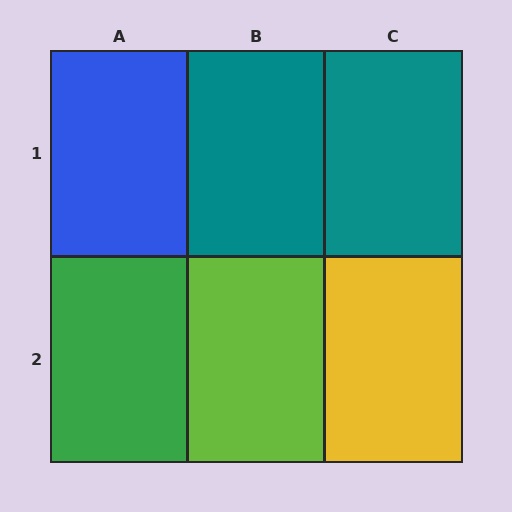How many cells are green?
1 cell is green.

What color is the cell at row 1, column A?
Blue.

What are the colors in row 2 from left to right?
Green, lime, yellow.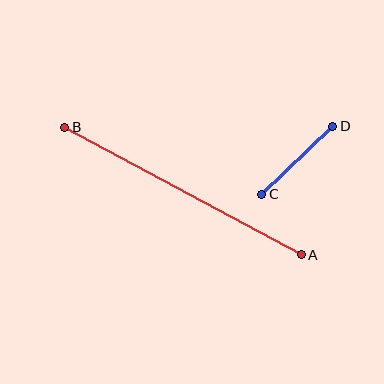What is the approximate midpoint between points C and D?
The midpoint is at approximately (297, 161) pixels.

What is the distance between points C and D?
The distance is approximately 98 pixels.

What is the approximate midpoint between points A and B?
The midpoint is at approximately (183, 191) pixels.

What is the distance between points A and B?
The distance is approximately 269 pixels.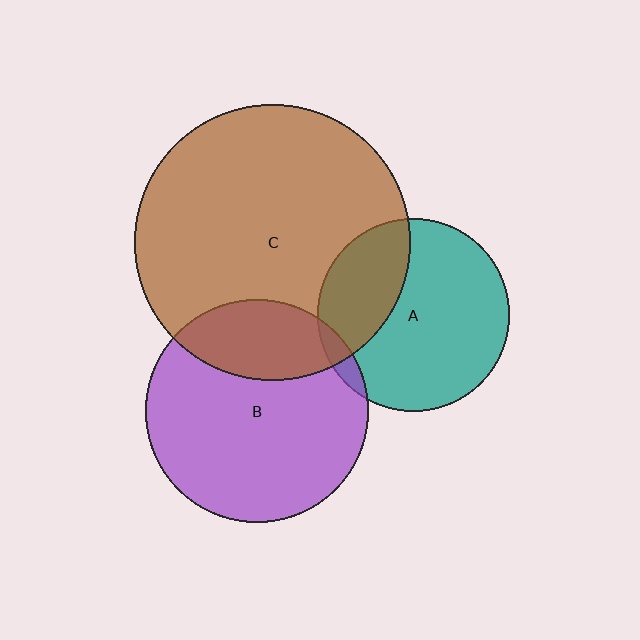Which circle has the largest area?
Circle C (brown).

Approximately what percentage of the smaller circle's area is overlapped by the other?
Approximately 25%.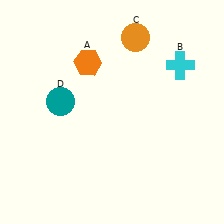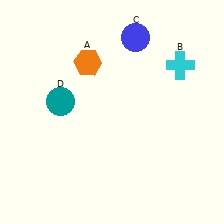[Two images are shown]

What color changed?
The circle (C) changed from orange in Image 1 to blue in Image 2.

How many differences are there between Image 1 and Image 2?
There is 1 difference between the two images.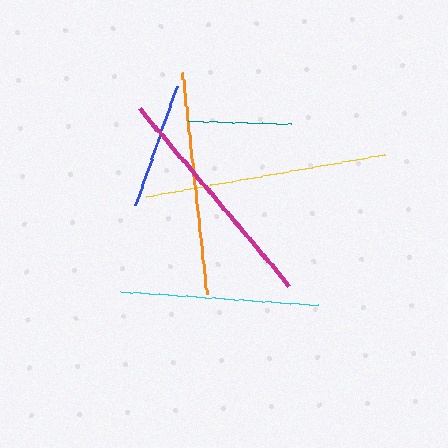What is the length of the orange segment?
The orange segment is approximately 223 pixels long.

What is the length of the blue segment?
The blue segment is approximately 126 pixels long.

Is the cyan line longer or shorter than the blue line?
The cyan line is longer than the blue line.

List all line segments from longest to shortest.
From longest to shortest: yellow, magenta, orange, cyan, blue, teal.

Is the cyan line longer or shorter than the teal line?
The cyan line is longer than the teal line.